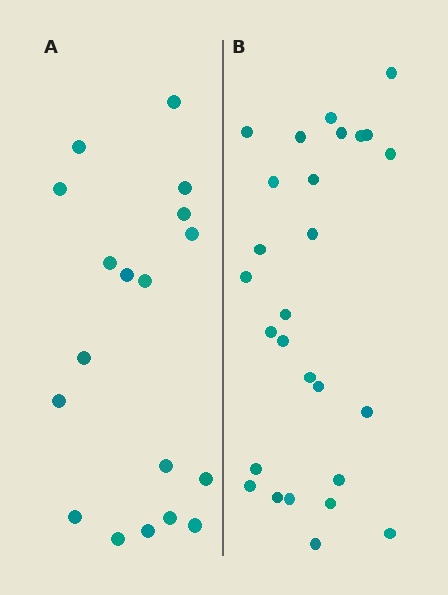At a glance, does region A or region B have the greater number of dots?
Region B (the right region) has more dots.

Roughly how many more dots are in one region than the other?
Region B has roughly 8 or so more dots than region A.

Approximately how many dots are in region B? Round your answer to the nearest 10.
About 30 dots. (The exact count is 27, which rounds to 30.)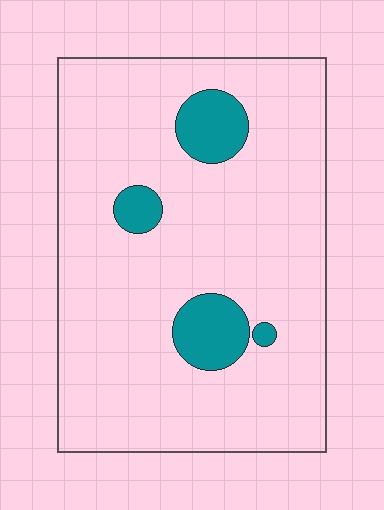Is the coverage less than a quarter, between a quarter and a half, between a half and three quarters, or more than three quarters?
Less than a quarter.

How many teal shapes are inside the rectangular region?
4.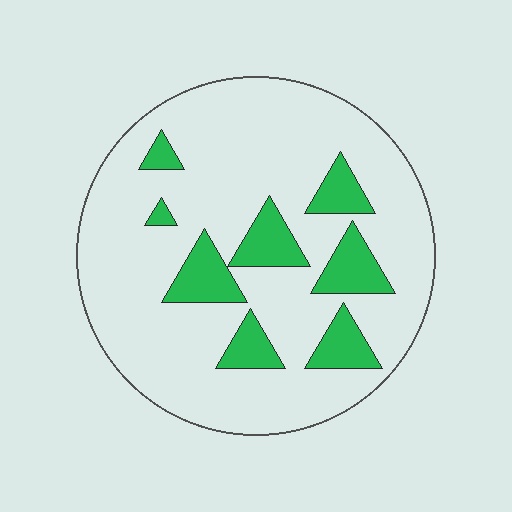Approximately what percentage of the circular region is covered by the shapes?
Approximately 20%.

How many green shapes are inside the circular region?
8.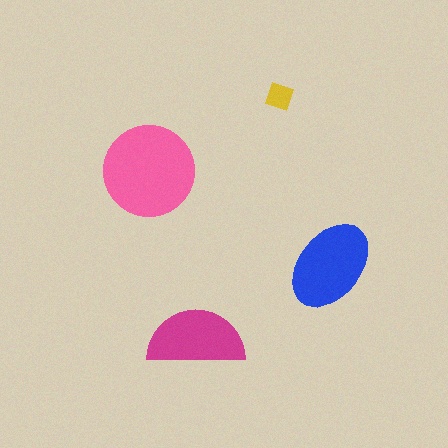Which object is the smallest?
The yellow diamond.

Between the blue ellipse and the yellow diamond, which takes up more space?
The blue ellipse.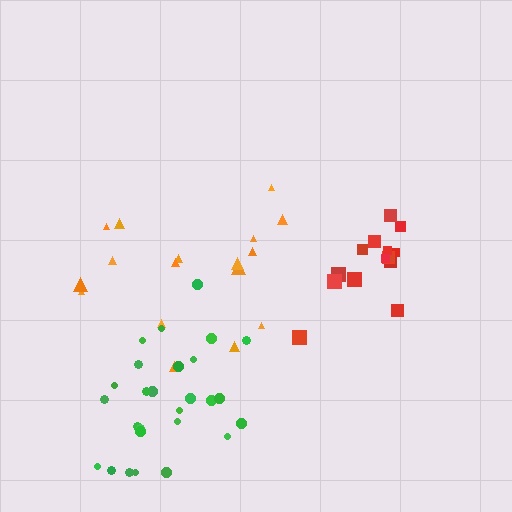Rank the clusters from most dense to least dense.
red, green, orange.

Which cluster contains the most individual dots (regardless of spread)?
Green (27).